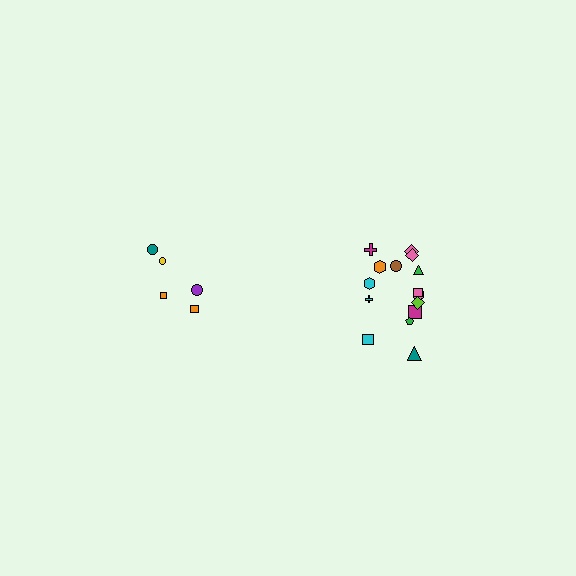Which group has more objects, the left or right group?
The right group.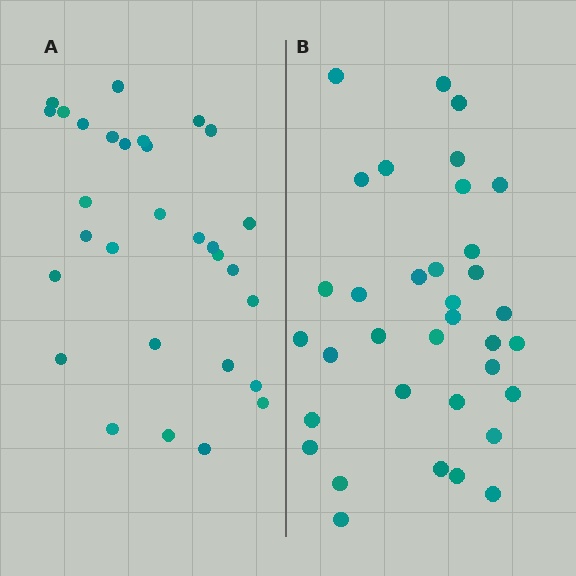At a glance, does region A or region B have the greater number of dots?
Region B (the right region) has more dots.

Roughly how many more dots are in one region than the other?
Region B has about 5 more dots than region A.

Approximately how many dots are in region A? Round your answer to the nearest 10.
About 30 dots.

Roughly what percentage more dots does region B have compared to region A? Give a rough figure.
About 15% more.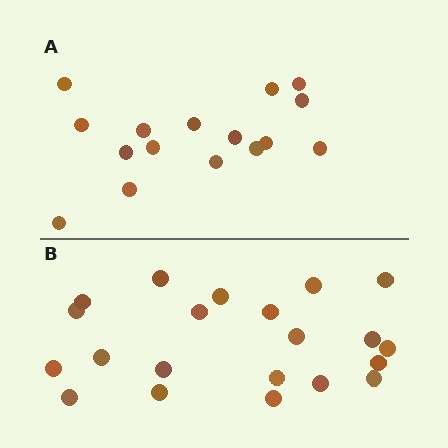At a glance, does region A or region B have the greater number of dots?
Region B (the bottom region) has more dots.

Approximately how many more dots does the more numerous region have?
Region B has about 5 more dots than region A.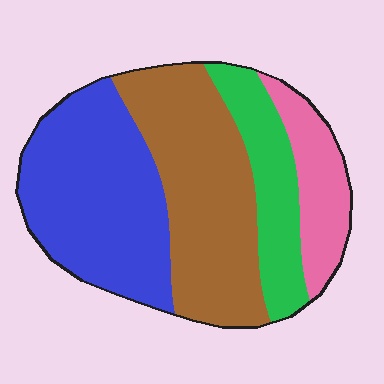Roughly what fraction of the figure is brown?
Brown takes up between a third and a half of the figure.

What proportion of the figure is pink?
Pink takes up less than a sixth of the figure.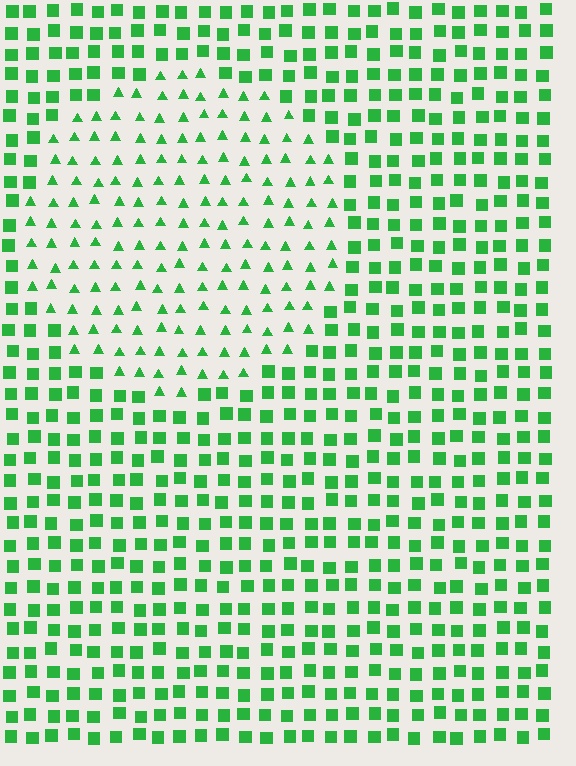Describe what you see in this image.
The image is filled with small green elements arranged in a uniform grid. A circle-shaped region contains triangles, while the surrounding area contains squares. The boundary is defined purely by the change in element shape.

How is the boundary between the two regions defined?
The boundary is defined by a change in element shape: triangles inside vs. squares outside. All elements share the same color and spacing.